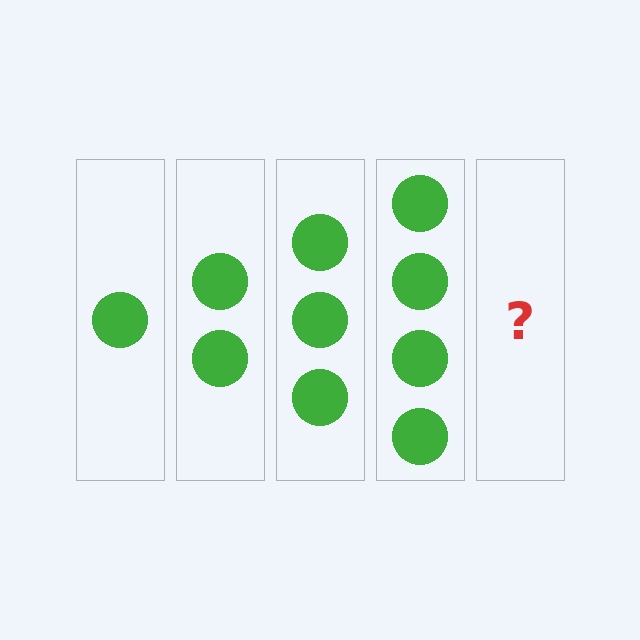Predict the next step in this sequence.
The next step is 5 circles.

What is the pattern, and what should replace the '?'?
The pattern is that each step adds one more circle. The '?' should be 5 circles.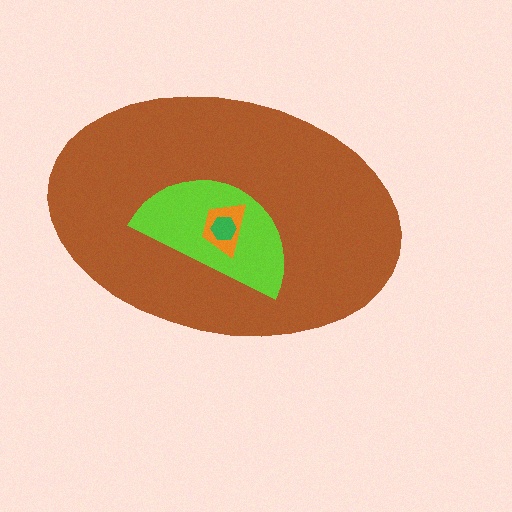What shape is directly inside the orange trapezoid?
The green hexagon.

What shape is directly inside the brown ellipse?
The lime semicircle.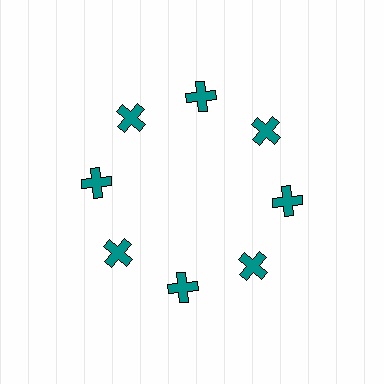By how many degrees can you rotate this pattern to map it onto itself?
The pattern maps onto itself every 45 degrees of rotation.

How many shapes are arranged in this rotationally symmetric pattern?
There are 8 shapes, arranged in 8 groups of 1.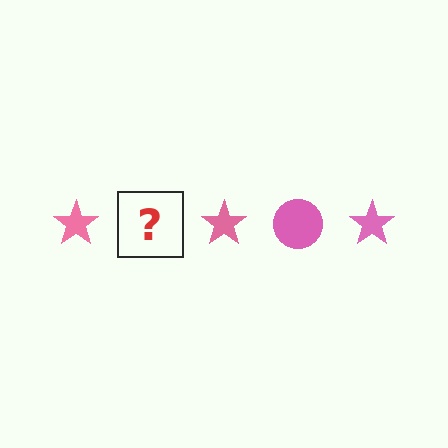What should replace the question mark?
The question mark should be replaced with a pink circle.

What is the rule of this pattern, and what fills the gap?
The rule is that the pattern cycles through star, circle shapes in pink. The gap should be filled with a pink circle.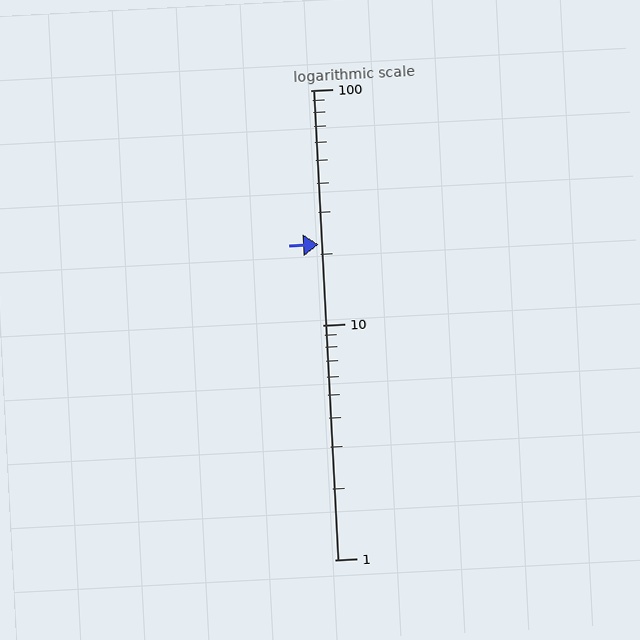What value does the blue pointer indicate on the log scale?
The pointer indicates approximately 22.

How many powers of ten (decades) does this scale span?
The scale spans 2 decades, from 1 to 100.